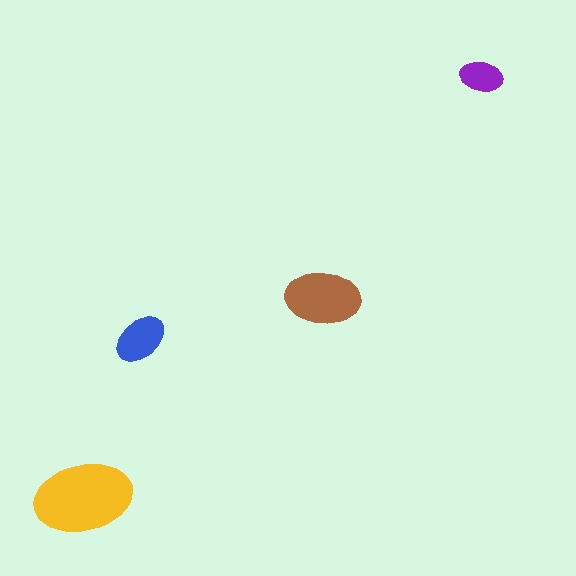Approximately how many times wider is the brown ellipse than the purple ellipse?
About 1.5 times wider.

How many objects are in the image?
There are 4 objects in the image.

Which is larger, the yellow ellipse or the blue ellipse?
The yellow one.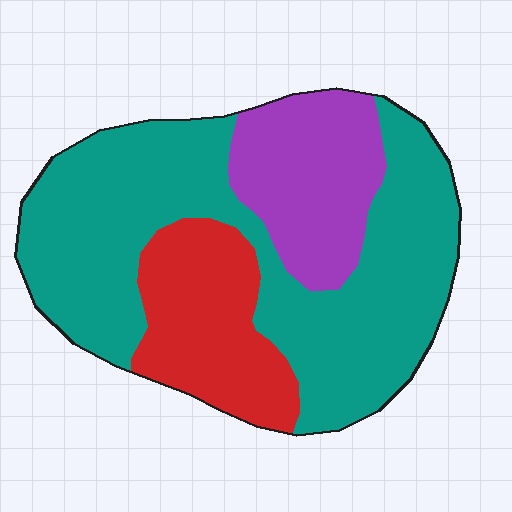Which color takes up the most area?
Teal, at roughly 60%.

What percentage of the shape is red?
Red takes up less than a quarter of the shape.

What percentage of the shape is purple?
Purple takes up between a sixth and a third of the shape.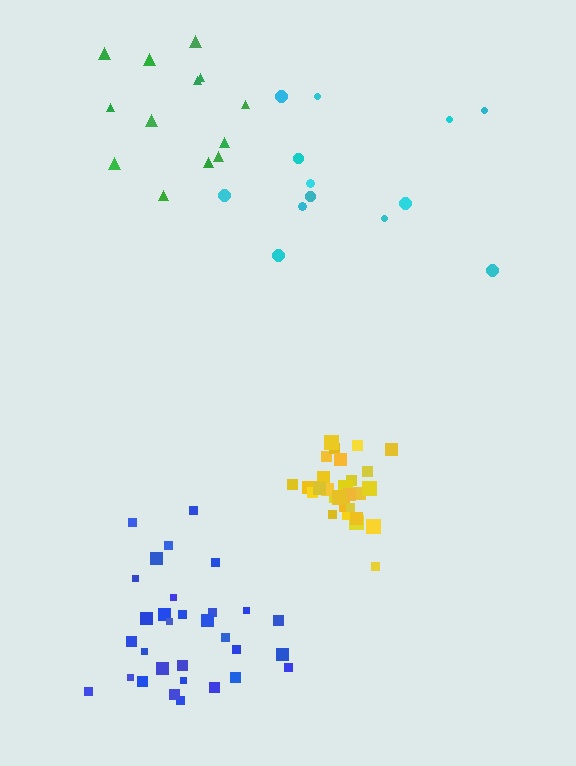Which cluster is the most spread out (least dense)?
Cyan.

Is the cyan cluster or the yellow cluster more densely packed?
Yellow.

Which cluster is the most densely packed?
Yellow.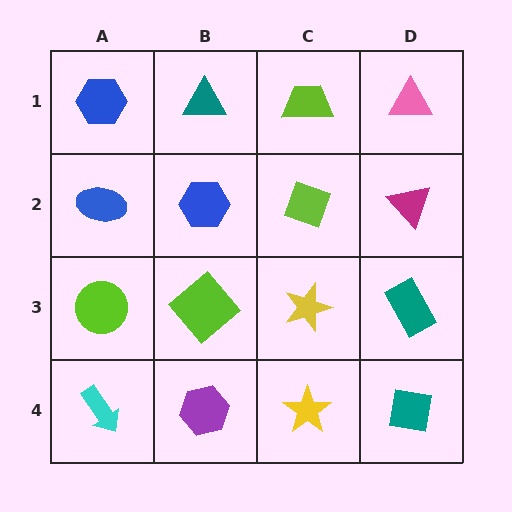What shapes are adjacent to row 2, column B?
A teal triangle (row 1, column B), a lime diamond (row 3, column B), a blue ellipse (row 2, column A), a lime diamond (row 2, column C).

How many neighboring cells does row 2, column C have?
4.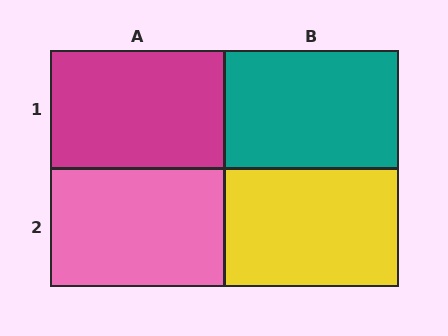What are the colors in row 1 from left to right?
Magenta, teal.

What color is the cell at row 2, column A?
Pink.